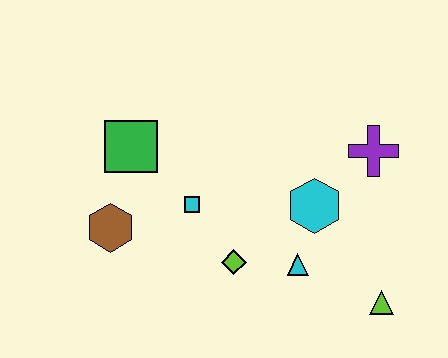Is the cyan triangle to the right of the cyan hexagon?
No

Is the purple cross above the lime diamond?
Yes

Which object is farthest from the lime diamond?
The purple cross is farthest from the lime diamond.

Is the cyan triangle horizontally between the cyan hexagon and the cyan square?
Yes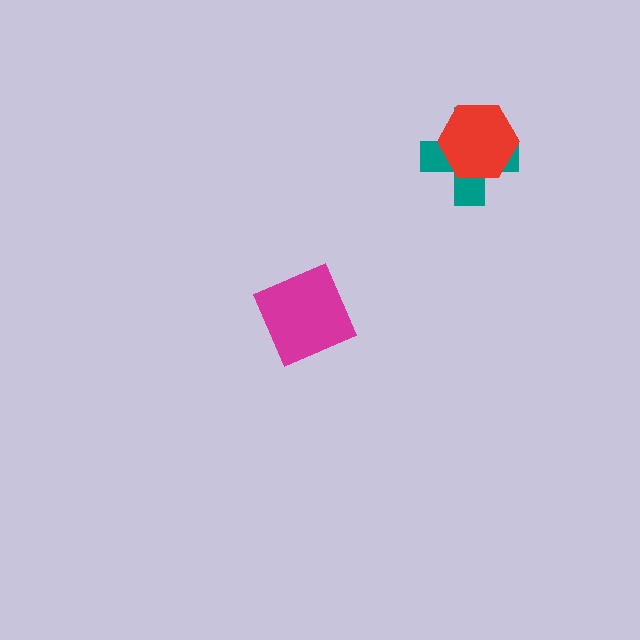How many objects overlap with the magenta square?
0 objects overlap with the magenta square.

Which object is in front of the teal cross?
The red hexagon is in front of the teal cross.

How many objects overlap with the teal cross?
1 object overlaps with the teal cross.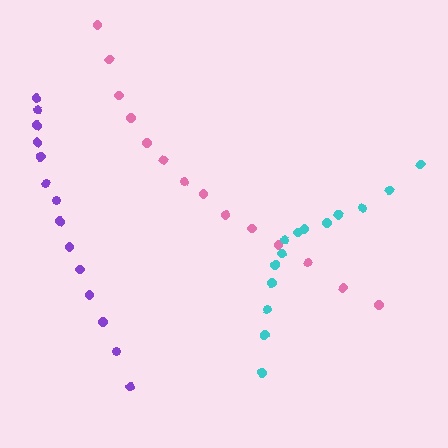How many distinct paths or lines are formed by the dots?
There are 3 distinct paths.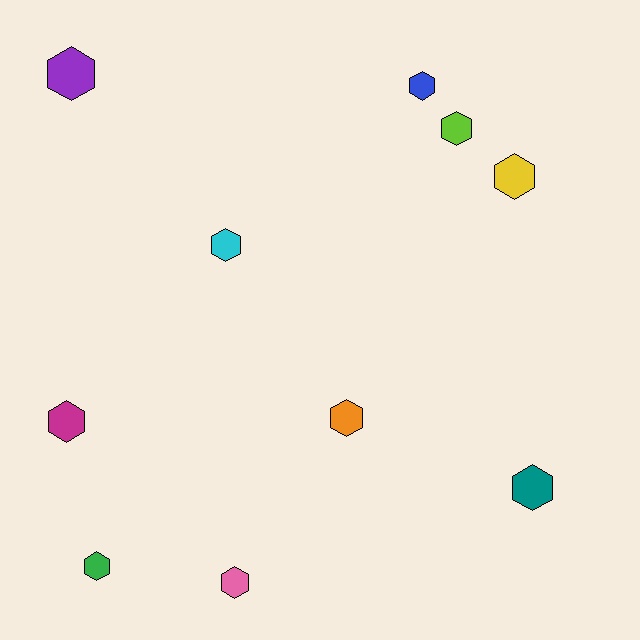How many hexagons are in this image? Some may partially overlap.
There are 10 hexagons.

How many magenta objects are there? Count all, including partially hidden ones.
There is 1 magenta object.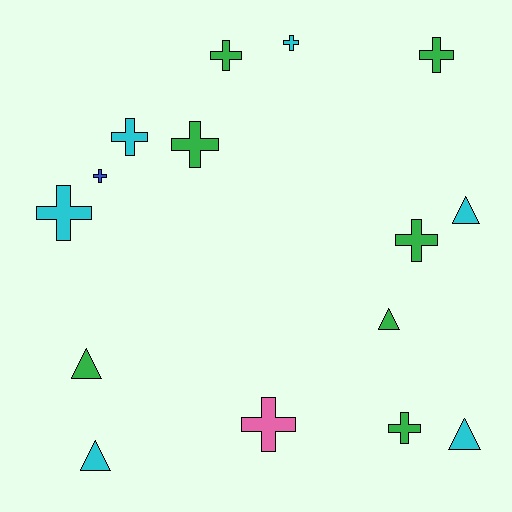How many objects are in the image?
There are 15 objects.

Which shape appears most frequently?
Cross, with 10 objects.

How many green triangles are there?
There are 2 green triangles.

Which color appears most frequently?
Green, with 7 objects.